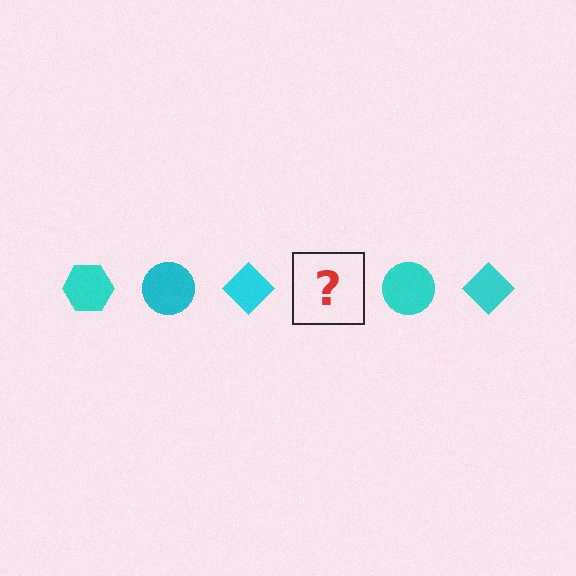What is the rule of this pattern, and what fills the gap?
The rule is that the pattern cycles through hexagon, circle, diamond shapes in cyan. The gap should be filled with a cyan hexagon.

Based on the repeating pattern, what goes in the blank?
The blank should be a cyan hexagon.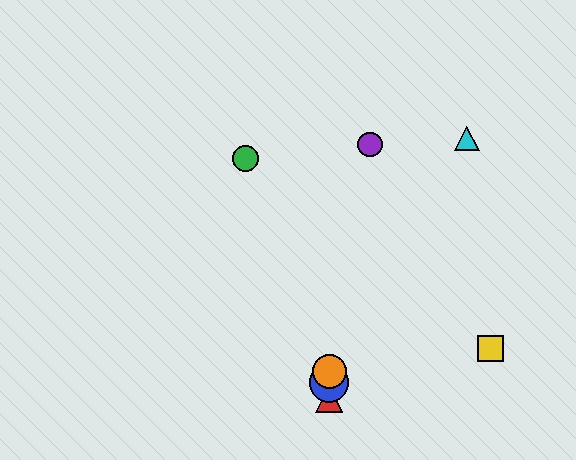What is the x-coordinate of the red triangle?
The red triangle is at x≈329.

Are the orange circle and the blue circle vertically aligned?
Yes, both are at x≈329.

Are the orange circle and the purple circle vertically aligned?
No, the orange circle is at x≈329 and the purple circle is at x≈370.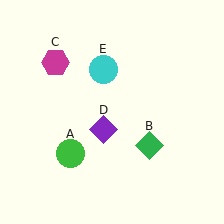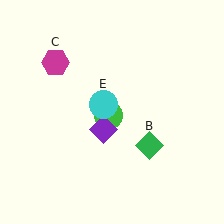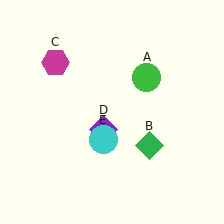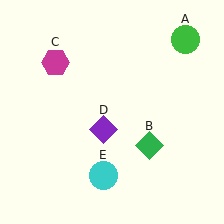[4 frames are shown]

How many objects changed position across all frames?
2 objects changed position: green circle (object A), cyan circle (object E).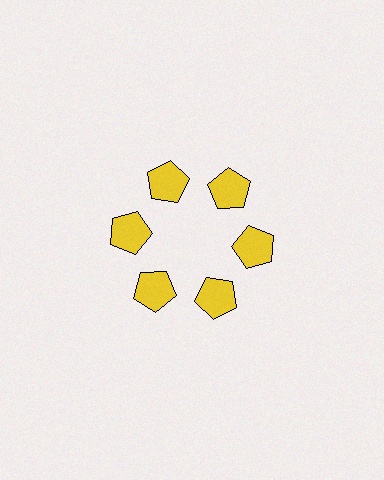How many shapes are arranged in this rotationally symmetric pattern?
There are 6 shapes, arranged in 6 groups of 1.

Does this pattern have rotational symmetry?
Yes, this pattern has 6-fold rotational symmetry. It looks the same after rotating 60 degrees around the center.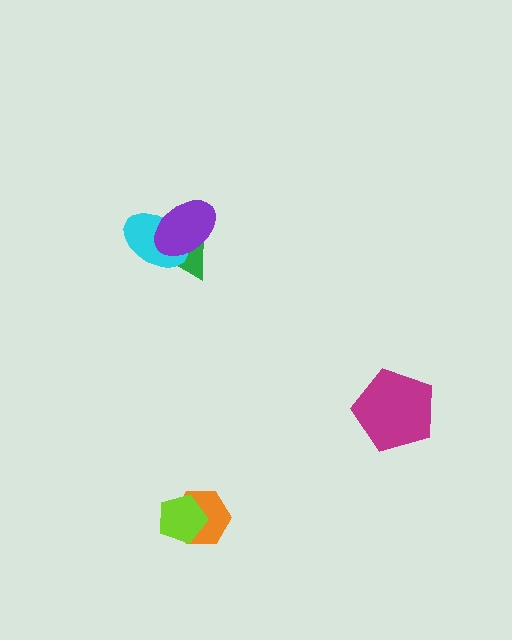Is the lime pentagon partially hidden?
No, no other shape covers it.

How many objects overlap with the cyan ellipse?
2 objects overlap with the cyan ellipse.